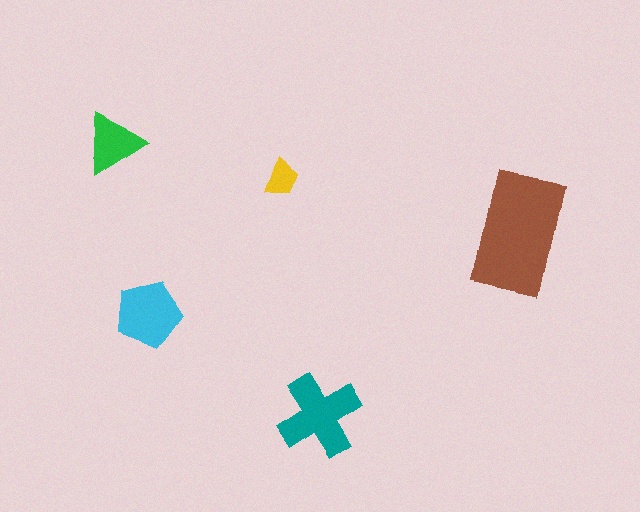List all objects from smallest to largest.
The yellow trapezoid, the green triangle, the cyan pentagon, the teal cross, the brown rectangle.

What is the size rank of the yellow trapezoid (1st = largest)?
5th.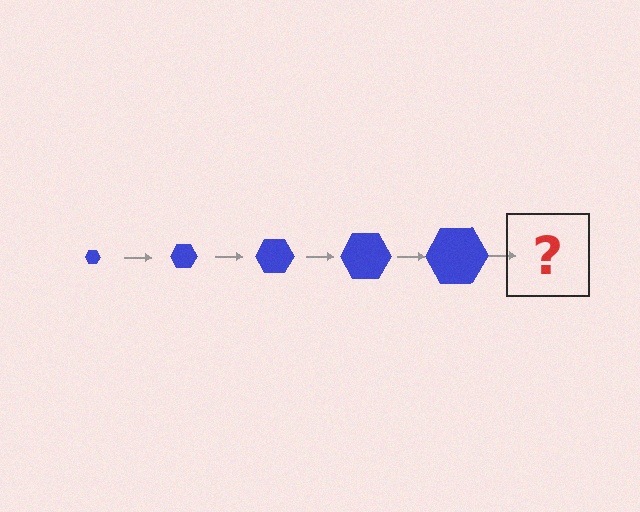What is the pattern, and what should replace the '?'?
The pattern is that the hexagon gets progressively larger each step. The '?' should be a blue hexagon, larger than the previous one.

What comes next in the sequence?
The next element should be a blue hexagon, larger than the previous one.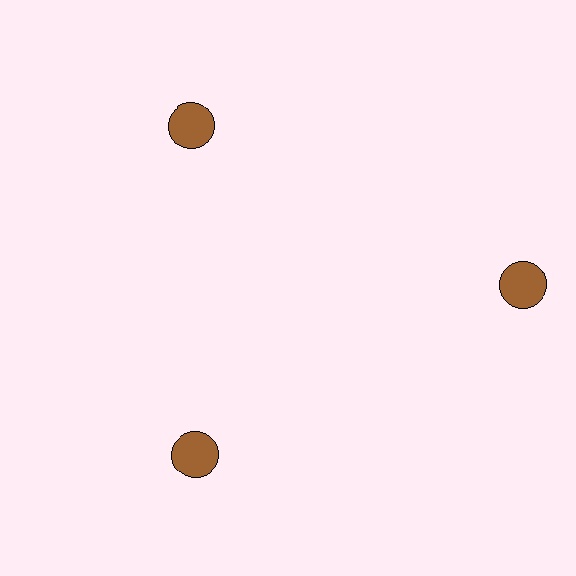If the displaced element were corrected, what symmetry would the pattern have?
It would have 3-fold rotational symmetry — the pattern would map onto itself every 120 degrees.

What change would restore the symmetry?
The symmetry would be restored by moving it inward, back onto the ring so that all 3 circles sit at equal angles and equal distance from the center.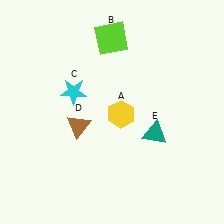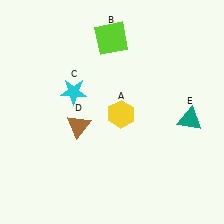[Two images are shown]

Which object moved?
The teal triangle (E) moved right.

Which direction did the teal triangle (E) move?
The teal triangle (E) moved right.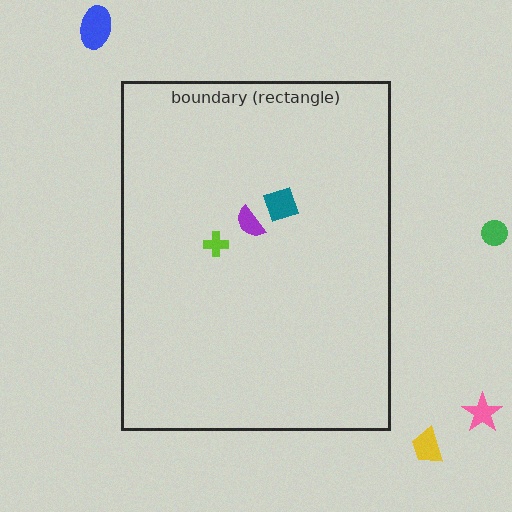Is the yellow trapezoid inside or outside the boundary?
Outside.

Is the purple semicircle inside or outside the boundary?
Inside.